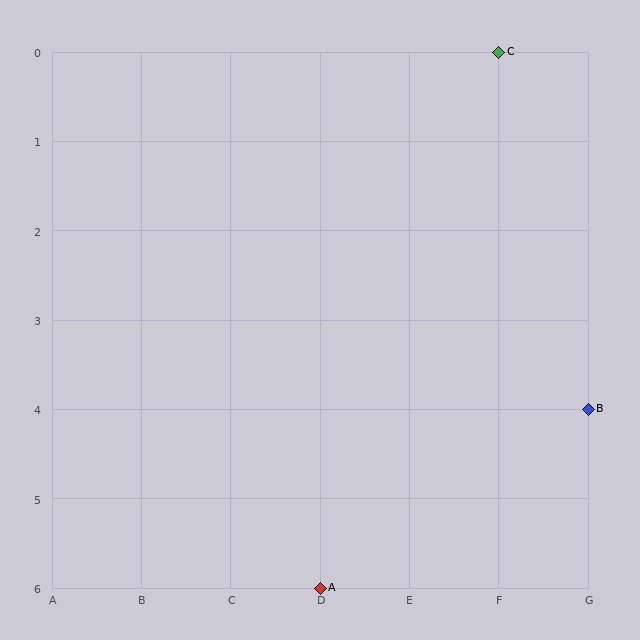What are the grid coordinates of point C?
Point C is at grid coordinates (F, 0).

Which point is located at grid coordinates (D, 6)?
Point A is at (D, 6).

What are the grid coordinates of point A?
Point A is at grid coordinates (D, 6).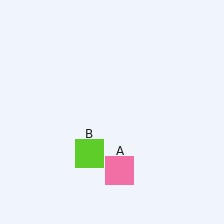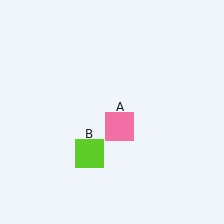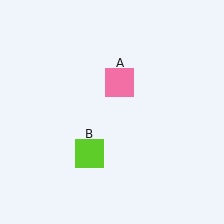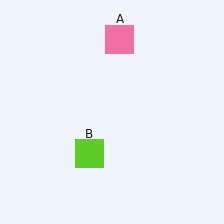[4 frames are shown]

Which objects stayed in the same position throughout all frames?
Lime square (object B) remained stationary.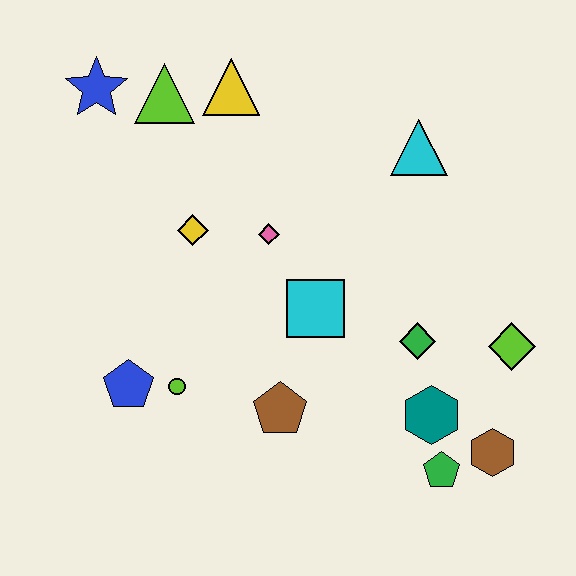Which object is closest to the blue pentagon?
The lime circle is closest to the blue pentagon.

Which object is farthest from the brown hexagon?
The blue star is farthest from the brown hexagon.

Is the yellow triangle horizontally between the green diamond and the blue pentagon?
Yes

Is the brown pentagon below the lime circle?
Yes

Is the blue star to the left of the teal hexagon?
Yes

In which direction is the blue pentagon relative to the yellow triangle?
The blue pentagon is below the yellow triangle.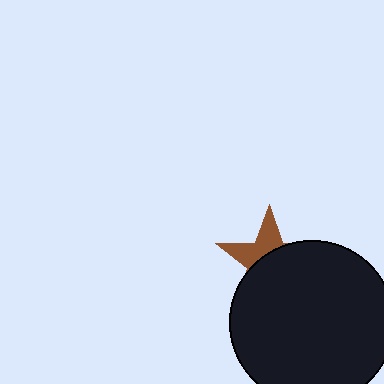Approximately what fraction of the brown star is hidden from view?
Roughly 63% of the brown star is hidden behind the black circle.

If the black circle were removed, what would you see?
You would see the complete brown star.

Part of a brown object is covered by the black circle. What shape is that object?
It is a star.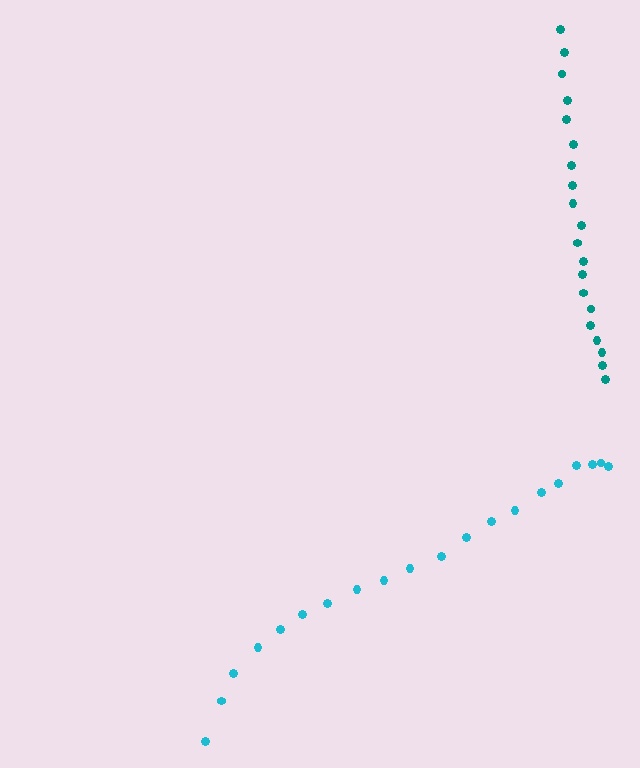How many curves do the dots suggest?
There are 2 distinct paths.